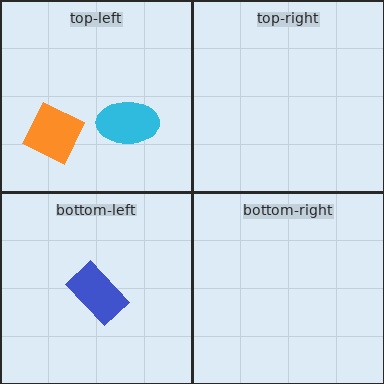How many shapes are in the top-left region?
2.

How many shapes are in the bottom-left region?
1.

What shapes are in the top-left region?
The cyan ellipse, the orange diamond.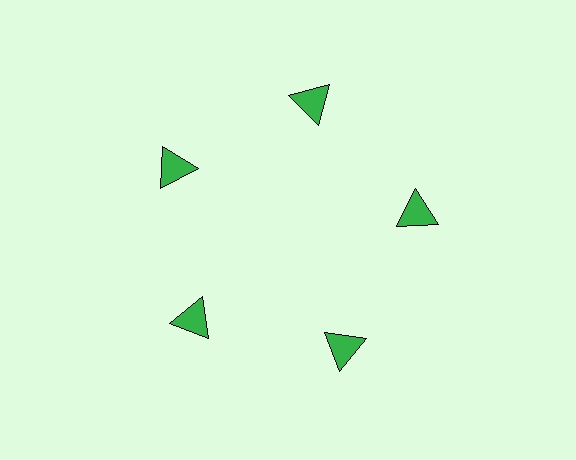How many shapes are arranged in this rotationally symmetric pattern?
There are 5 shapes, arranged in 5 groups of 1.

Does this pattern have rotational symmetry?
Yes, this pattern has 5-fold rotational symmetry. It looks the same after rotating 72 degrees around the center.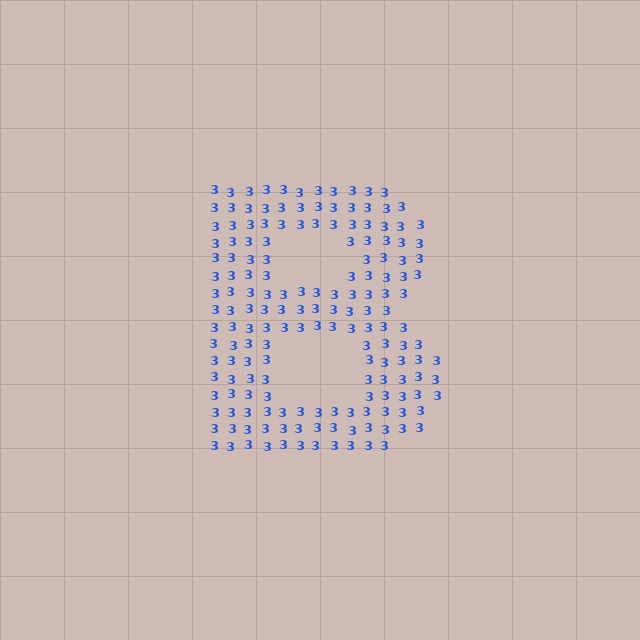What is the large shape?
The large shape is the letter B.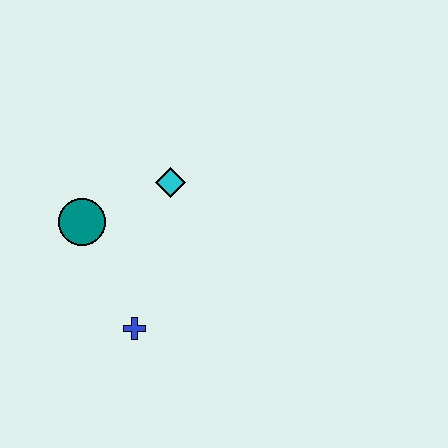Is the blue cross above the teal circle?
No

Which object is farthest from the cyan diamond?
The blue cross is farthest from the cyan diamond.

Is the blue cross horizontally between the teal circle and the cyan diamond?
Yes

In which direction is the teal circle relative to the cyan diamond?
The teal circle is to the left of the cyan diamond.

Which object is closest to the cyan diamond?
The teal circle is closest to the cyan diamond.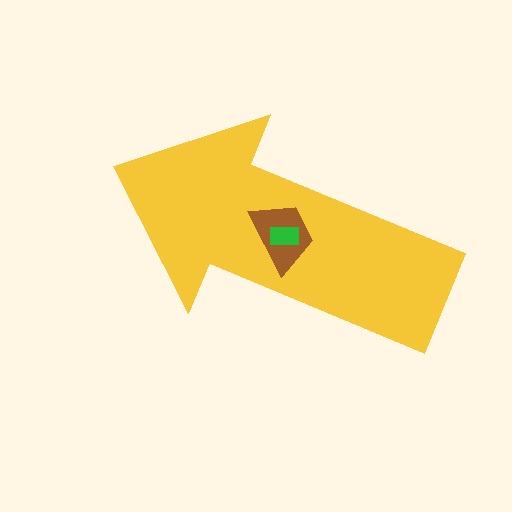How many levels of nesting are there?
3.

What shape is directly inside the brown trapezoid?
The green rectangle.